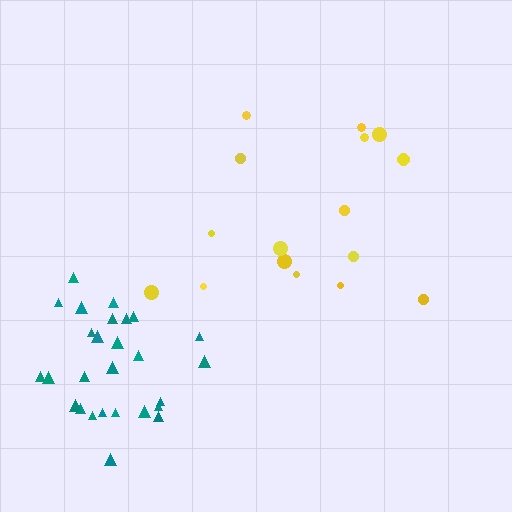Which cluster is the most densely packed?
Teal.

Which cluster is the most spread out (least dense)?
Yellow.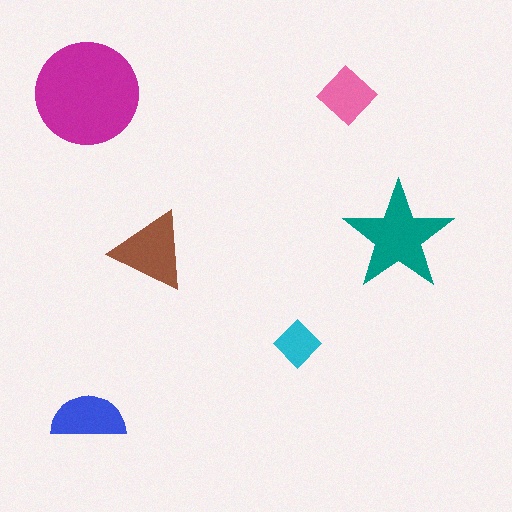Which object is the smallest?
The cyan diamond.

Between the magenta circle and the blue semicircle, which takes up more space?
The magenta circle.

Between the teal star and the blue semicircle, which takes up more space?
The teal star.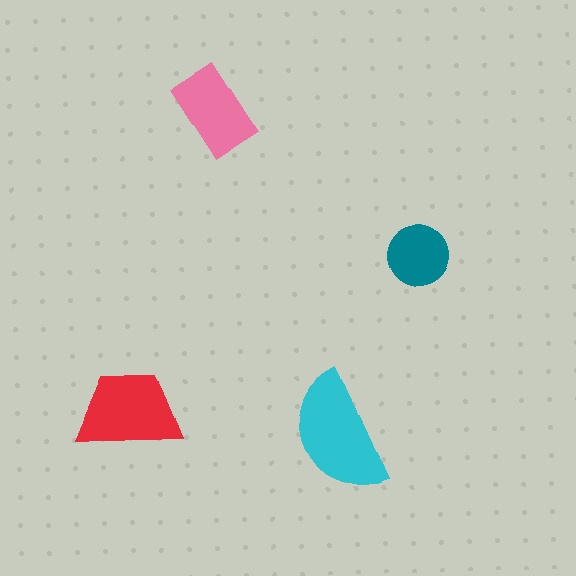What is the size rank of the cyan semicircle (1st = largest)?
1st.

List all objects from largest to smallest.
The cyan semicircle, the red trapezoid, the pink rectangle, the teal circle.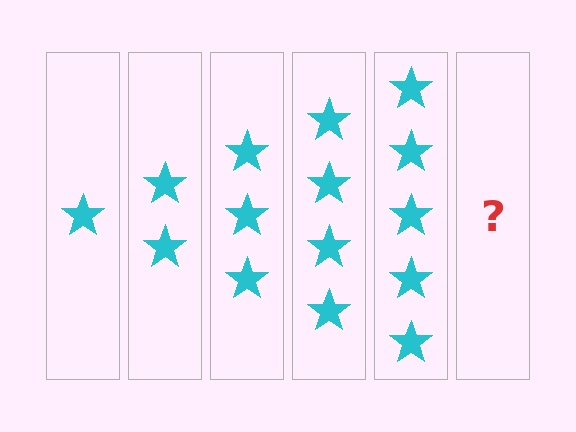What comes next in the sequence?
The next element should be 6 stars.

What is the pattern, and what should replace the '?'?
The pattern is that each step adds one more star. The '?' should be 6 stars.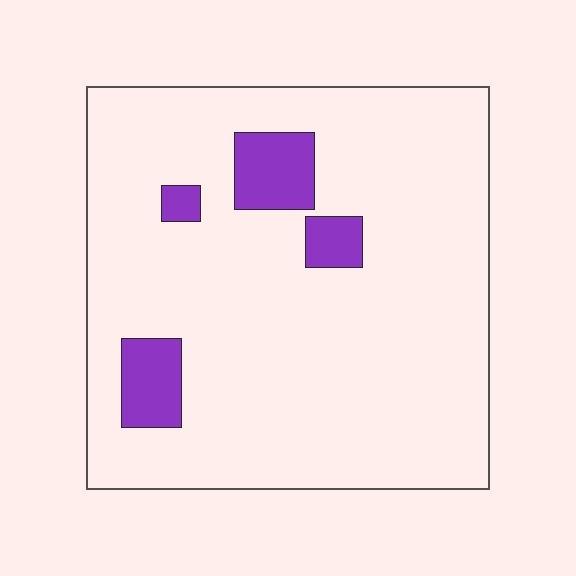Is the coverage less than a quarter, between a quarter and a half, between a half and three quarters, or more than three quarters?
Less than a quarter.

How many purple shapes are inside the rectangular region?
4.